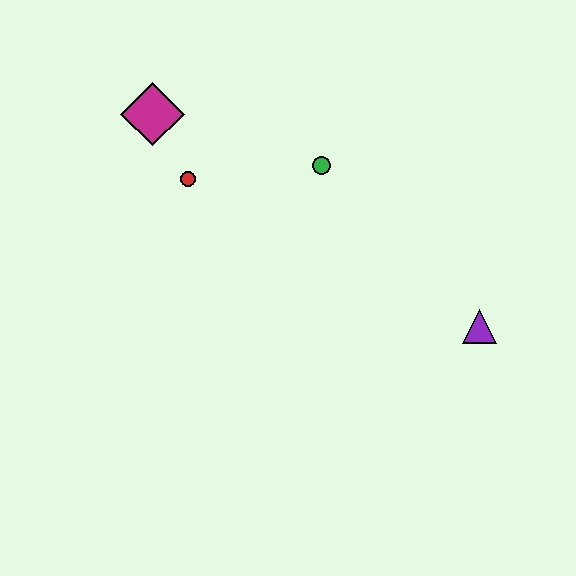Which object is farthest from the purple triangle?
The magenta diamond is farthest from the purple triangle.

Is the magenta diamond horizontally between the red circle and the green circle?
No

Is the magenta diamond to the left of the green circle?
Yes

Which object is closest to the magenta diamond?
The red circle is closest to the magenta diamond.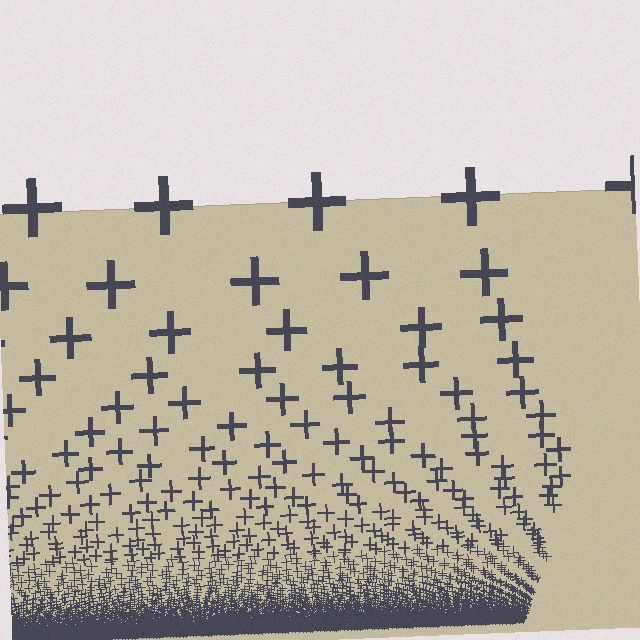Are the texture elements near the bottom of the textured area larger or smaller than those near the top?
Smaller. The gradient is inverted — elements near the bottom are smaller and denser.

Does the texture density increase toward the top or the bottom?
Density increases toward the bottom.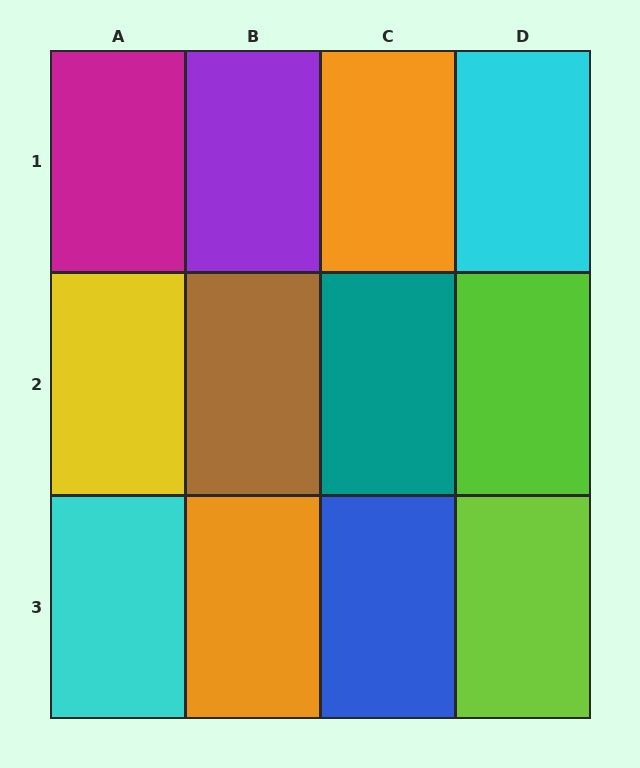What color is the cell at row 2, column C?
Teal.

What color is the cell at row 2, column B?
Brown.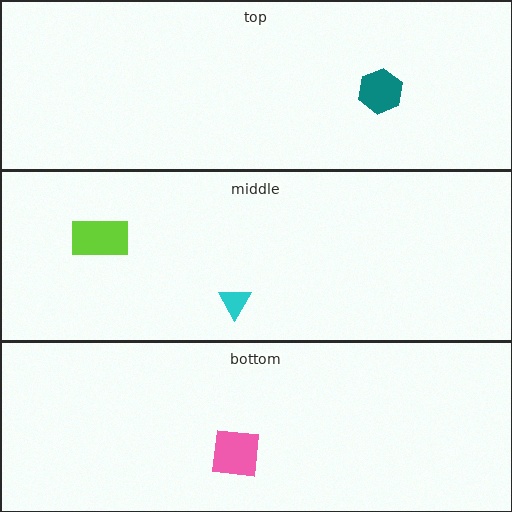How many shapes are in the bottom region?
1.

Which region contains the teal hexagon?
The top region.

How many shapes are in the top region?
1.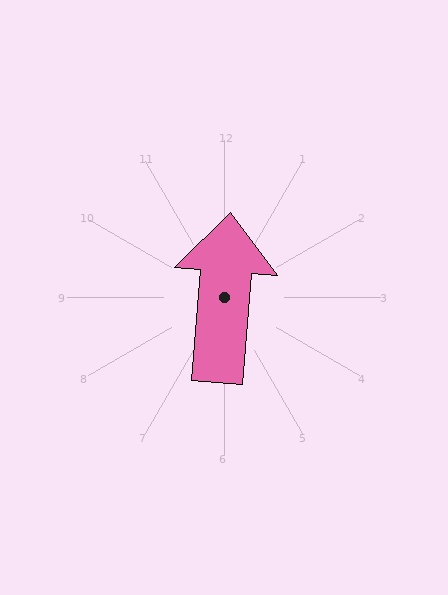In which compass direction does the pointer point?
North.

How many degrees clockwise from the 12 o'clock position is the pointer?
Approximately 4 degrees.